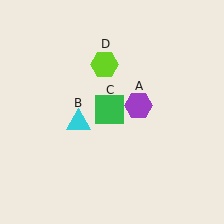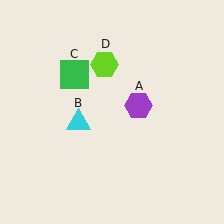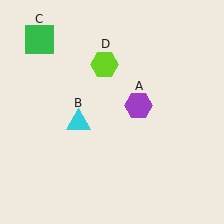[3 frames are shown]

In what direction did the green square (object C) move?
The green square (object C) moved up and to the left.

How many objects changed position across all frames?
1 object changed position: green square (object C).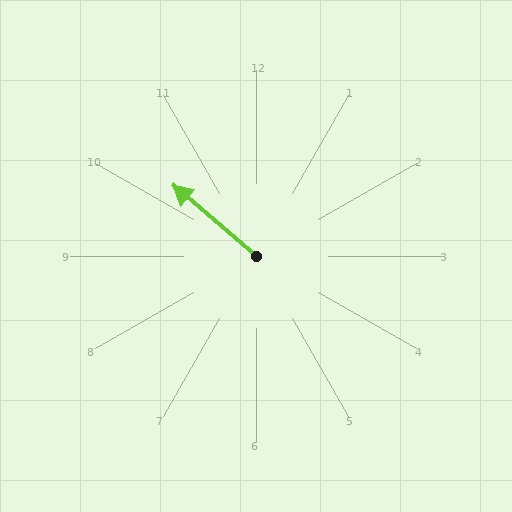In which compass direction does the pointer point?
Northwest.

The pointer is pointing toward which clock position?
Roughly 10 o'clock.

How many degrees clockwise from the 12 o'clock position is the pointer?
Approximately 310 degrees.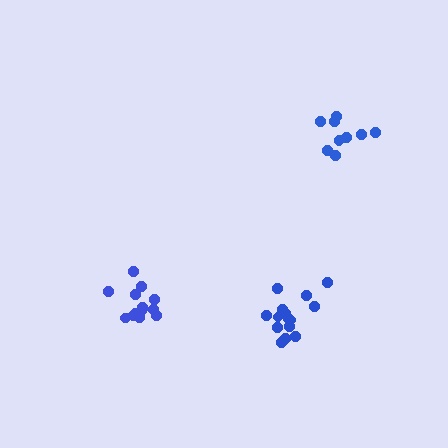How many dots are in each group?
Group 1: 15 dots, Group 2: 9 dots, Group 3: 15 dots (39 total).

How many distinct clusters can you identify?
There are 3 distinct clusters.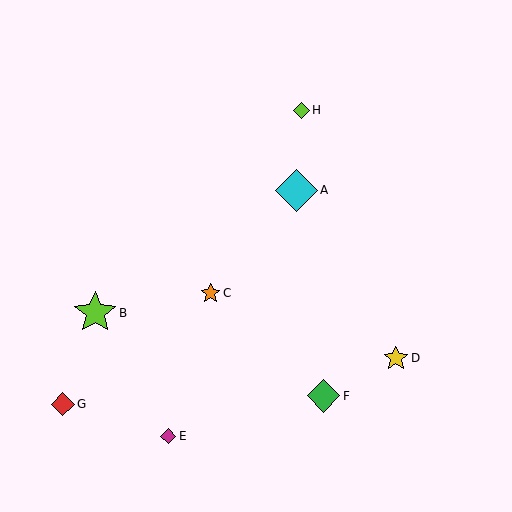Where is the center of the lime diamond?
The center of the lime diamond is at (302, 110).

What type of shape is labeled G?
Shape G is a red diamond.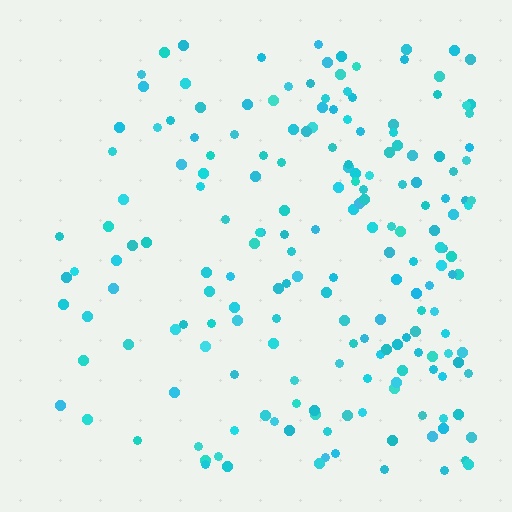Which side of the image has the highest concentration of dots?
The right.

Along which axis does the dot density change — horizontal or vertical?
Horizontal.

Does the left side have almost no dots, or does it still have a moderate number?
Still a moderate number, just noticeably fewer than the right.